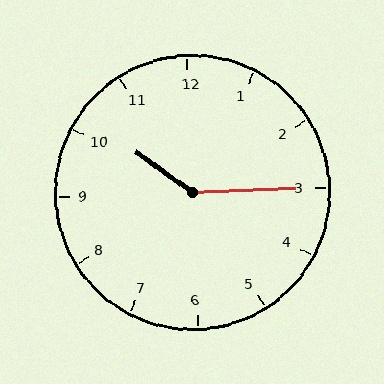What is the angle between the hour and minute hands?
Approximately 142 degrees.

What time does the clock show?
10:15.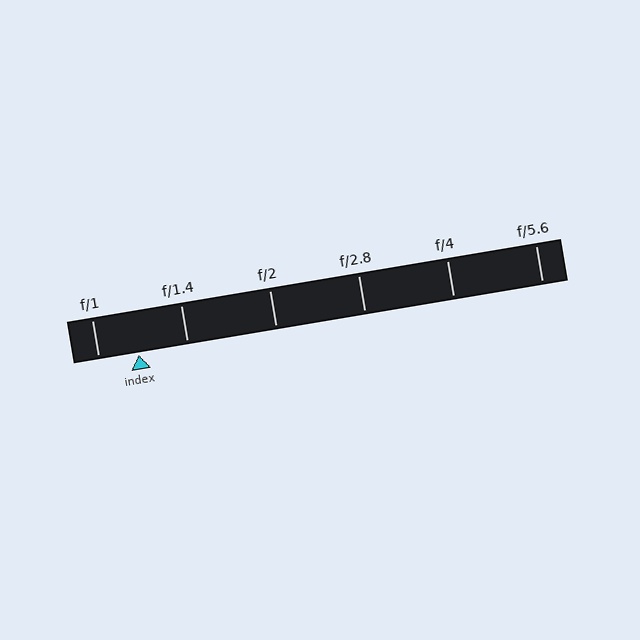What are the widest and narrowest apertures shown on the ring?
The widest aperture shown is f/1 and the narrowest is f/5.6.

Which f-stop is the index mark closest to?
The index mark is closest to f/1.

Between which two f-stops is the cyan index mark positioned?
The index mark is between f/1 and f/1.4.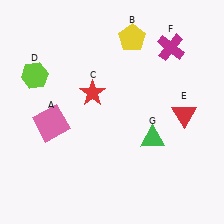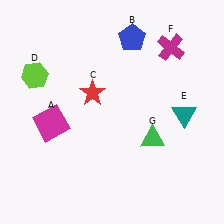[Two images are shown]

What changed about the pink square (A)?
In Image 1, A is pink. In Image 2, it changed to magenta.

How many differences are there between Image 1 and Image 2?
There are 3 differences between the two images.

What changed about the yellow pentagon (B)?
In Image 1, B is yellow. In Image 2, it changed to blue.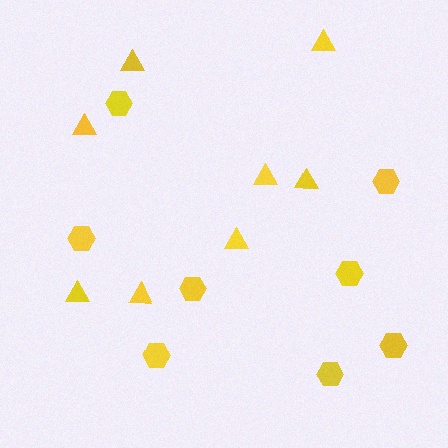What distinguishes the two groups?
There are 2 groups: one group of triangles (8) and one group of hexagons (8).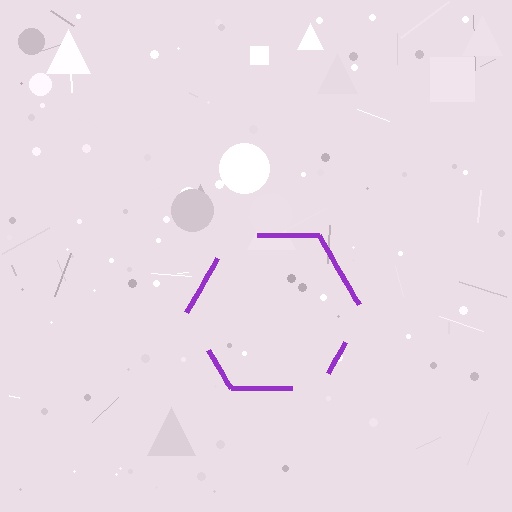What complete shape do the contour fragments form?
The contour fragments form a hexagon.